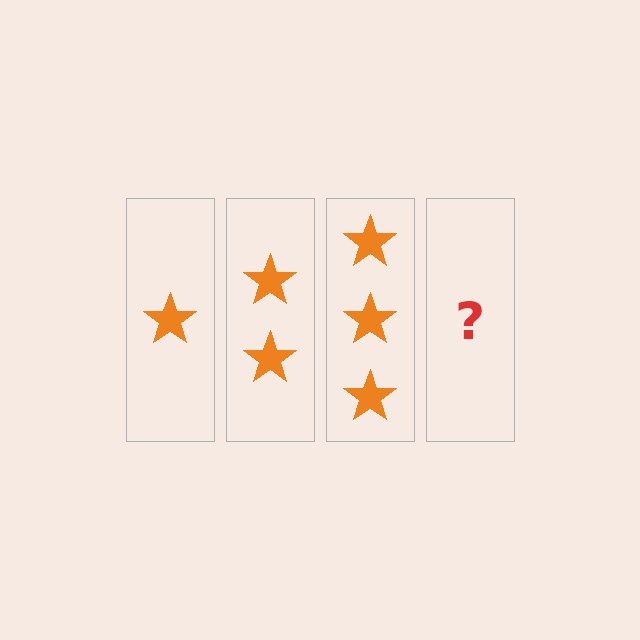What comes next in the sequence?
The next element should be 4 stars.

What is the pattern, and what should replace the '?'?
The pattern is that each step adds one more star. The '?' should be 4 stars.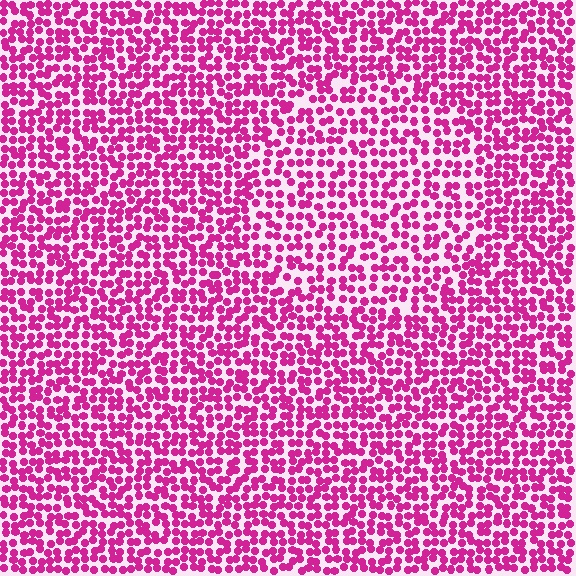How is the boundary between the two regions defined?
The boundary is defined by a change in element density (approximately 1.4x ratio). All elements are the same color, size, and shape.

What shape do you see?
I see a circle.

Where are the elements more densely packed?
The elements are more densely packed outside the circle boundary.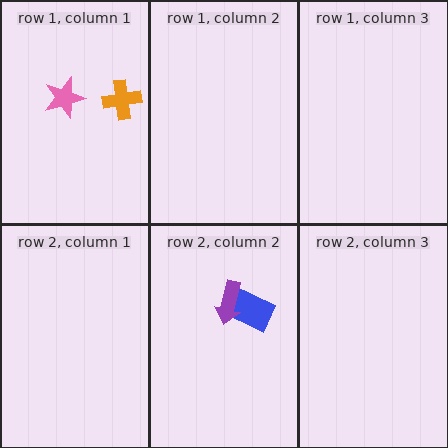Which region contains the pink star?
The row 1, column 1 region.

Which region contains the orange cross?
The row 1, column 1 region.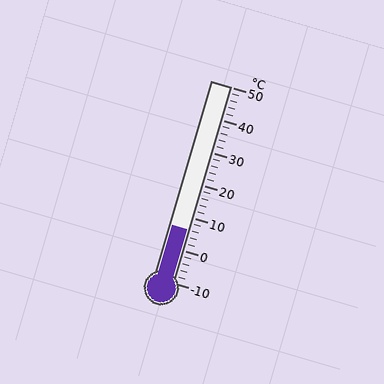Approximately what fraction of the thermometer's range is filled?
The thermometer is filled to approximately 25% of its range.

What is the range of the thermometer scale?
The thermometer scale ranges from -10°C to 50°C.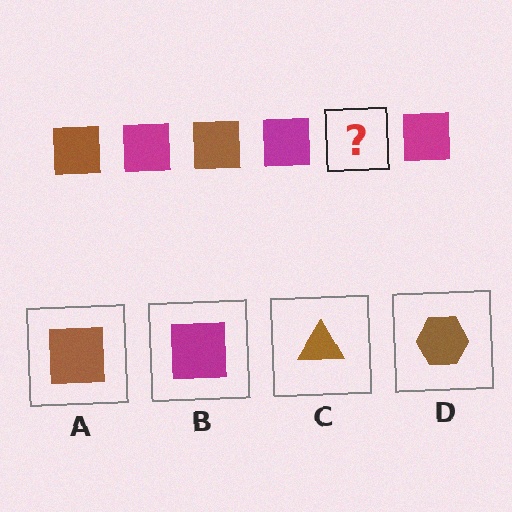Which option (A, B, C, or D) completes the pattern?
A.